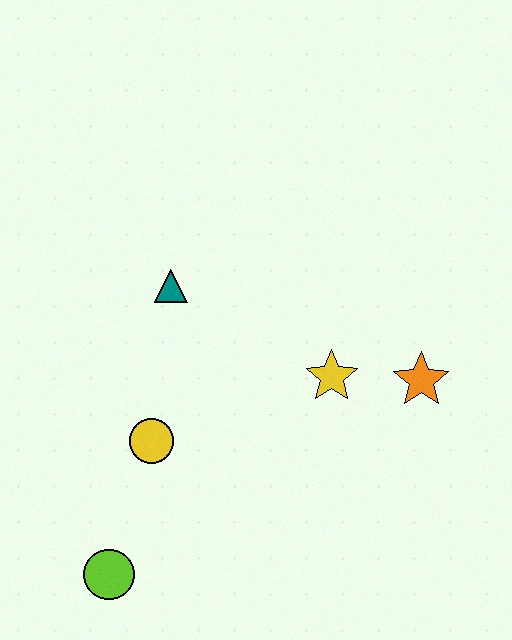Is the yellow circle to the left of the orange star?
Yes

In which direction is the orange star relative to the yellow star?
The orange star is to the right of the yellow star.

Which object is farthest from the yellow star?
The lime circle is farthest from the yellow star.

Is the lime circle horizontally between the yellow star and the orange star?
No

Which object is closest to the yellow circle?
The lime circle is closest to the yellow circle.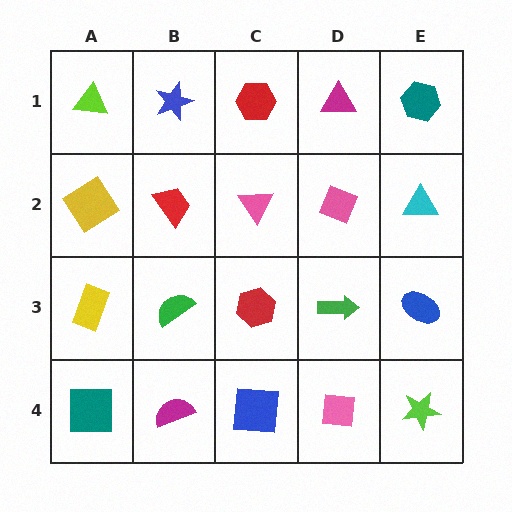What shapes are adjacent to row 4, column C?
A red hexagon (row 3, column C), a magenta semicircle (row 4, column B), a pink square (row 4, column D).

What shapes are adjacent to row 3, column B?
A red trapezoid (row 2, column B), a magenta semicircle (row 4, column B), a yellow rectangle (row 3, column A), a red hexagon (row 3, column C).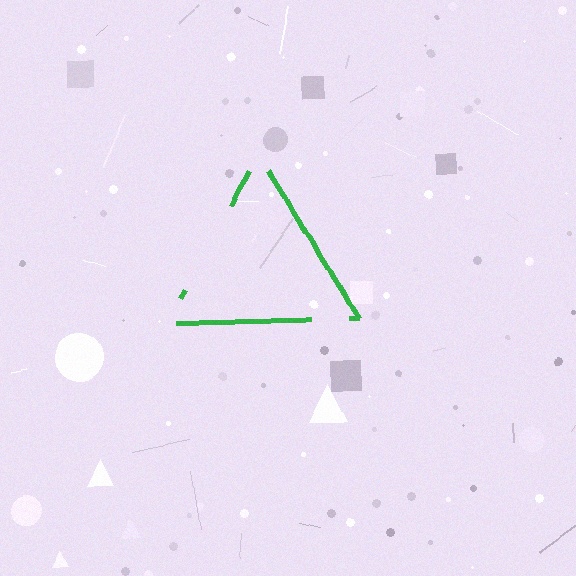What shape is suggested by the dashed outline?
The dashed outline suggests a triangle.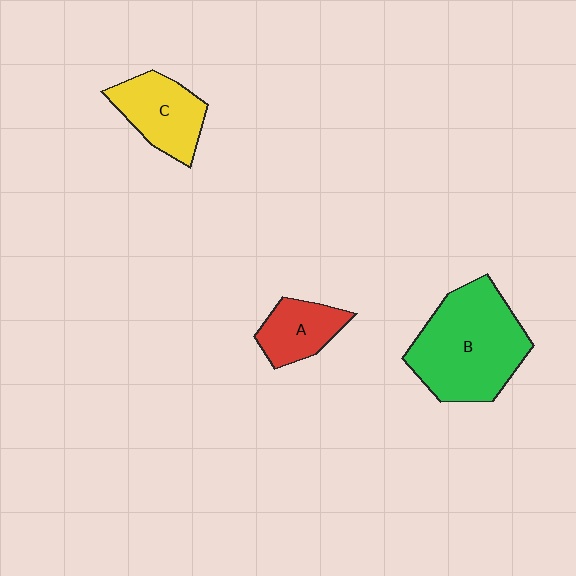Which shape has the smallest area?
Shape A (red).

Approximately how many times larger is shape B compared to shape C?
Approximately 1.9 times.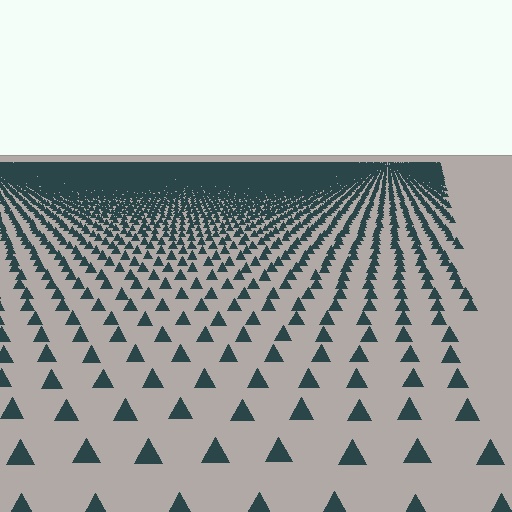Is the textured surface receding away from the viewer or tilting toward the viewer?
The surface is receding away from the viewer. Texture elements get smaller and denser toward the top.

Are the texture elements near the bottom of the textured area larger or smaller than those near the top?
Larger. Near the bottom, elements are closer to the viewer and appear at a bigger on-screen size.